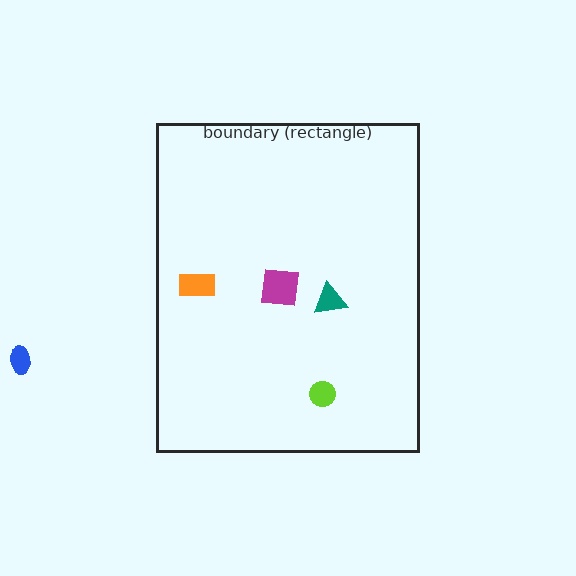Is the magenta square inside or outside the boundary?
Inside.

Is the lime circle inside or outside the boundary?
Inside.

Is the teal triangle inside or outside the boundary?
Inside.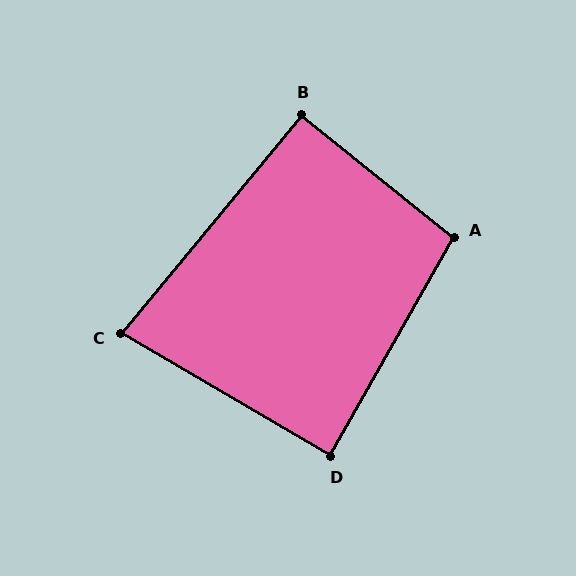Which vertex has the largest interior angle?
A, at approximately 99 degrees.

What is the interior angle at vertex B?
Approximately 91 degrees (approximately right).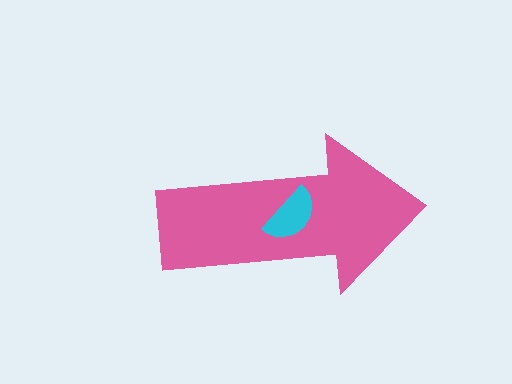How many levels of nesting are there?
2.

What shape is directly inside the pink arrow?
The cyan semicircle.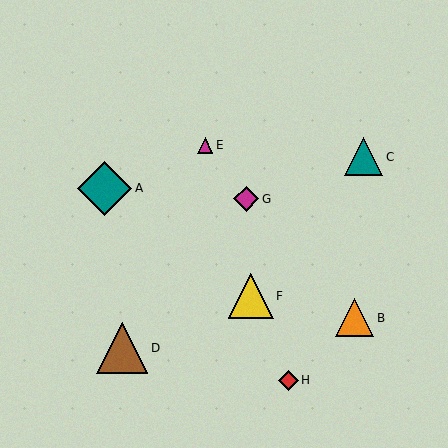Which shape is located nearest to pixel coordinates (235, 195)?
The magenta diamond (labeled G) at (246, 199) is nearest to that location.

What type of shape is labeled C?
Shape C is a teal triangle.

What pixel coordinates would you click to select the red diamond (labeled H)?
Click at (288, 380) to select the red diamond H.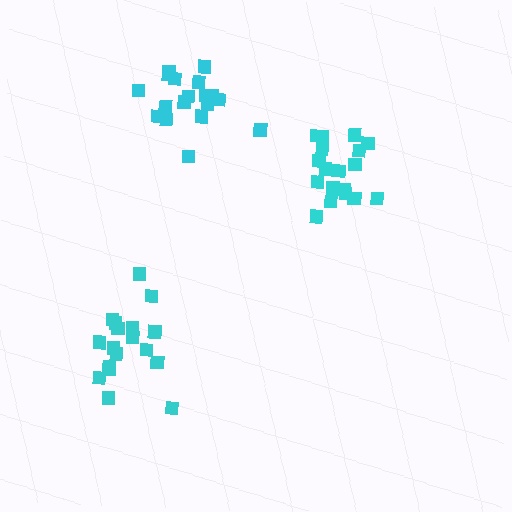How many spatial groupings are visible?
There are 3 spatial groupings.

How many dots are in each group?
Group 1: 18 dots, Group 2: 19 dots, Group 3: 18 dots (55 total).